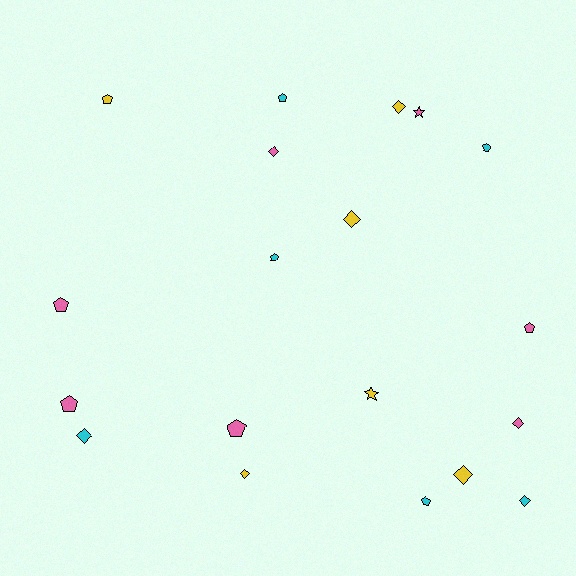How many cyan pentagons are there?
There are 4 cyan pentagons.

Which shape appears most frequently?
Pentagon, with 9 objects.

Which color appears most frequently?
Pink, with 7 objects.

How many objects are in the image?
There are 19 objects.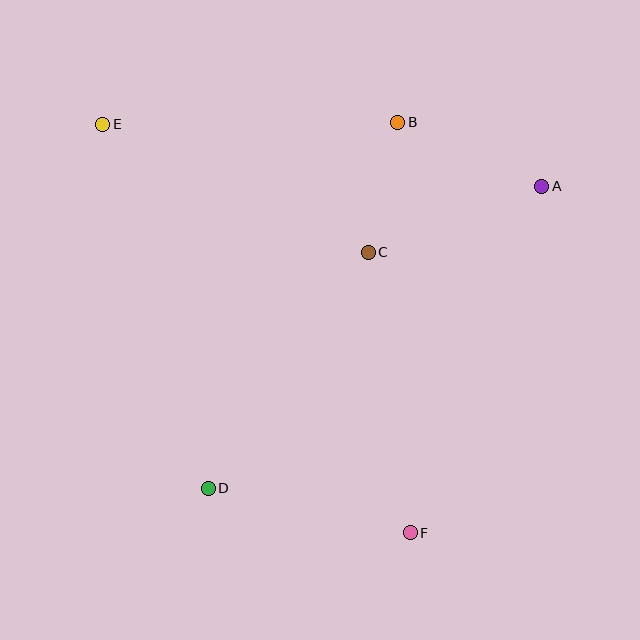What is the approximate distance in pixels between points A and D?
The distance between A and D is approximately 450 pixels.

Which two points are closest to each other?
Points B and C are closest to each other.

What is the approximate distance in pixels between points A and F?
The distance between A and F is approximately 370 pixels.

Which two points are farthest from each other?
Points E and F are farthest from each other.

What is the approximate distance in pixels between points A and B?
The distance between A and B is approximately 158 pixels.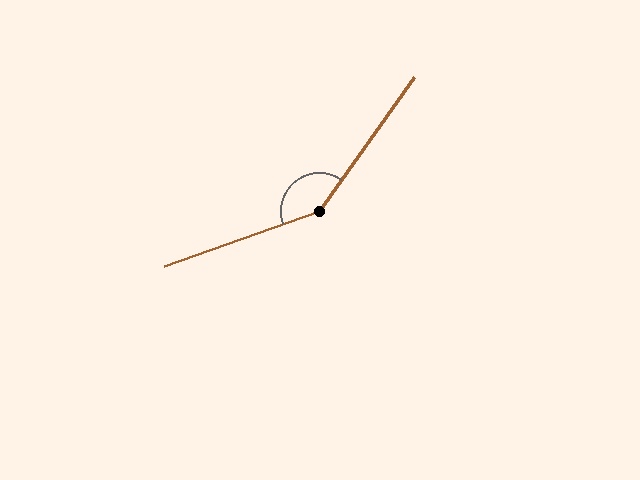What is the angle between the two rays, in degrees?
Approximately 145 degrees.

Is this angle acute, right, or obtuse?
It is obtuse.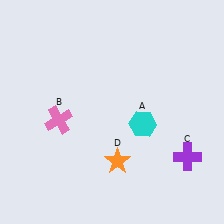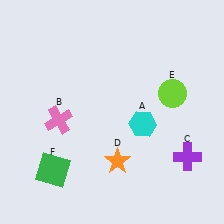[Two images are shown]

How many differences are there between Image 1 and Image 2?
There are 2 differences between the two images.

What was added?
A lime circle (E), a green square (F) were added in Image 2.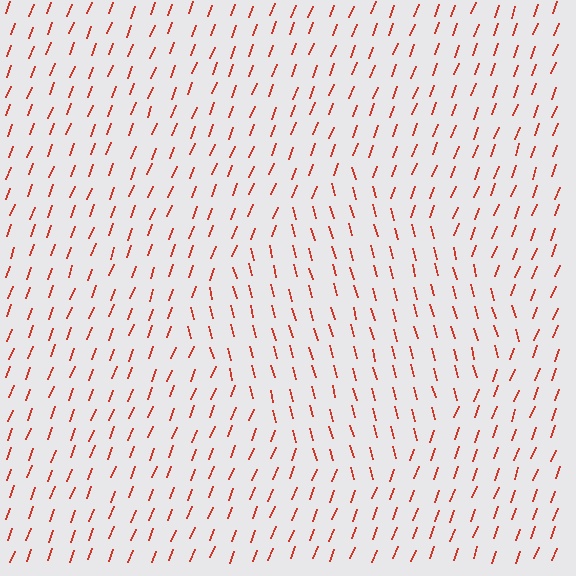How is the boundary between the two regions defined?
The boundary is defined purely by a change in line orientation (approximately 36 degrees difference). All lines are the same color and thickness.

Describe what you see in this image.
The image is filled with small red line segments. A diamond region in the image has lines oriented differently from the surrounding lines, creating a visible texture boundary.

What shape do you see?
I see a diamond.